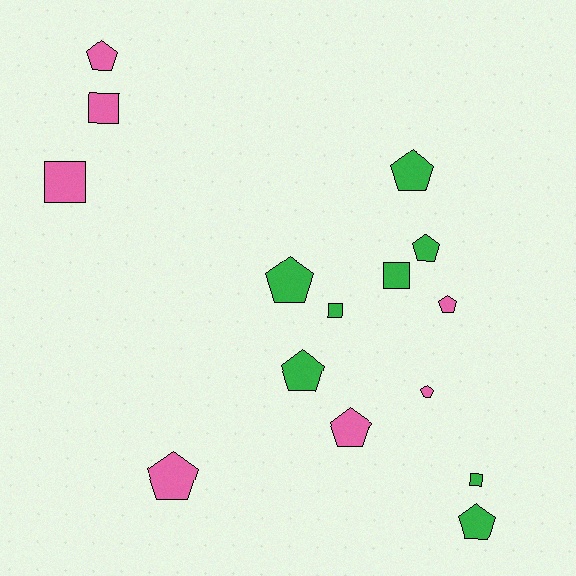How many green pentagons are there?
There are 5 green pentagons.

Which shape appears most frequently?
Pentagon, with 10 objects.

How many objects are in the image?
There are 15 objects.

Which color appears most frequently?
Green, with 8 objects.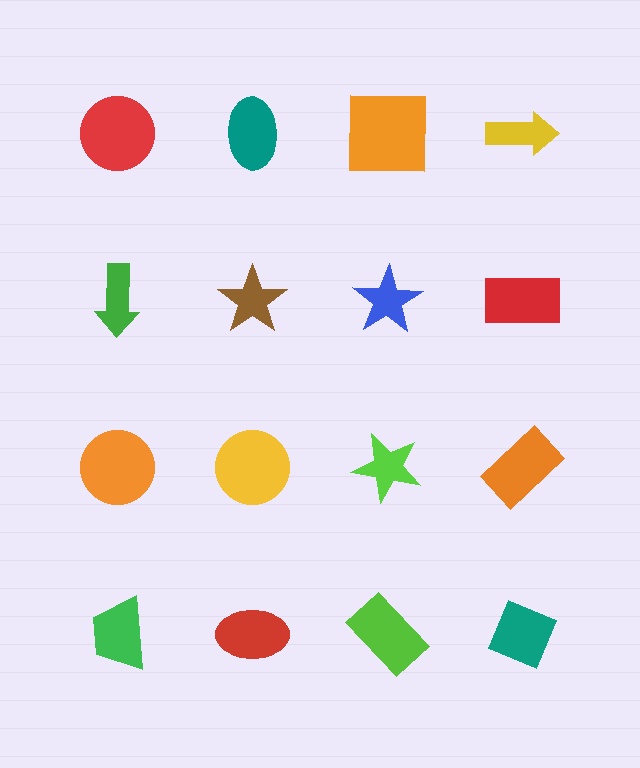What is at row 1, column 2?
A teal ellipse.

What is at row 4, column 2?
A red ellipse.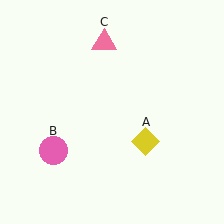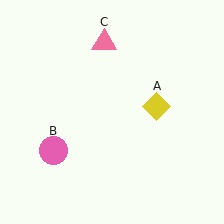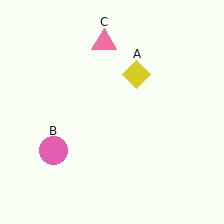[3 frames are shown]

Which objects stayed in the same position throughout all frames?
Pink circle (object B) and pink triangle (object C) remained stationary.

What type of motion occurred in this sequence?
The yellow diamond (object A) rotated counterclockwise around the center of the scene.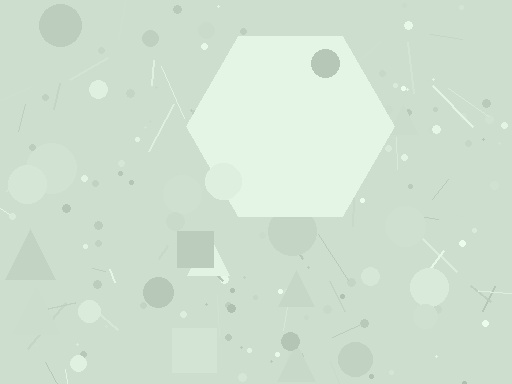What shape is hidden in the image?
A hexagon is hidden in the image.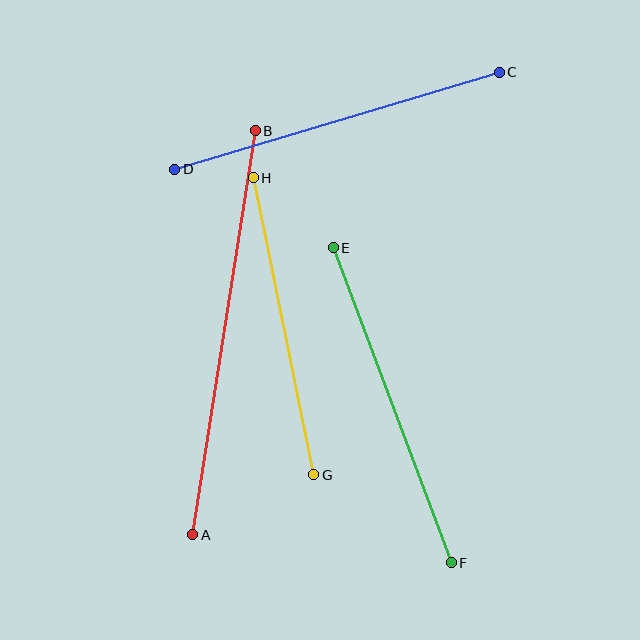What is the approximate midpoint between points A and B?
The midpoint is at approximately (224, 333) pixels.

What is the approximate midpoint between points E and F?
The midpoint is at approximately (392, 405) pixels.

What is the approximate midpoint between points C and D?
The midpoint is at approximately (337, 121) pixels.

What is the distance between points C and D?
The distance is approximately 339 pixels.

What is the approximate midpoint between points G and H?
The midpoint is at approximately (284, 326) pixels.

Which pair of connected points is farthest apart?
Points A and B are farthest apart.